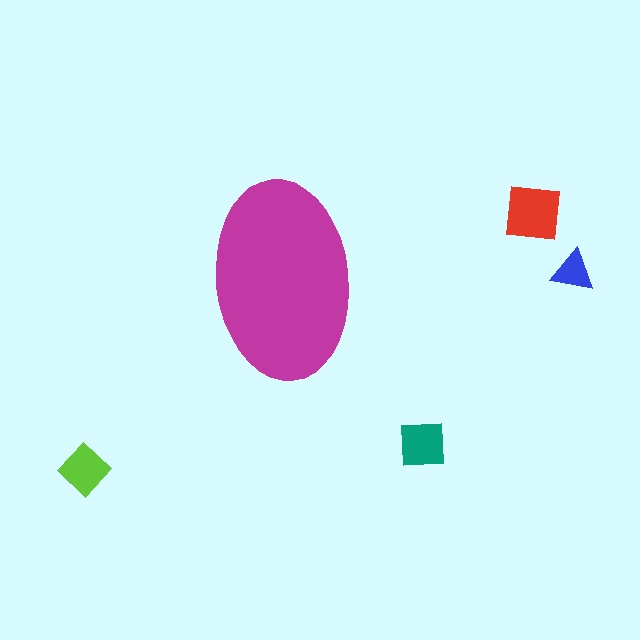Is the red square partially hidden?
No, the red square is fully visible.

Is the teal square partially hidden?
No, the teal square is fully visible.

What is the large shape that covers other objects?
A magenta ellipse.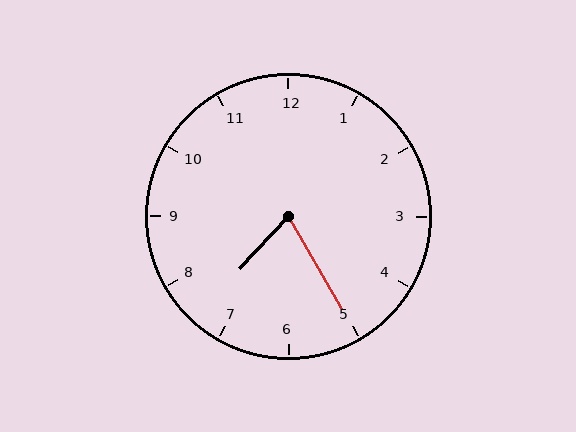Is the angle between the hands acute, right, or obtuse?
It is acute.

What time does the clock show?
7:25.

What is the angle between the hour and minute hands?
Approximately 72 degrees.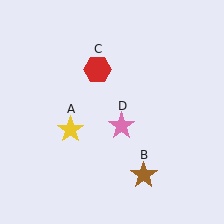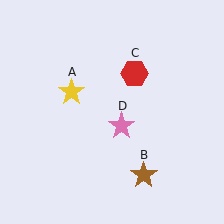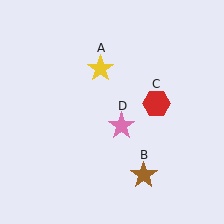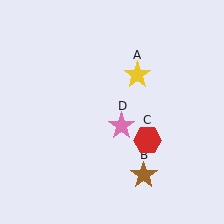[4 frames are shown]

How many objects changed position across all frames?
2 objects changed position: yellow star (object A), red hexagon (object C).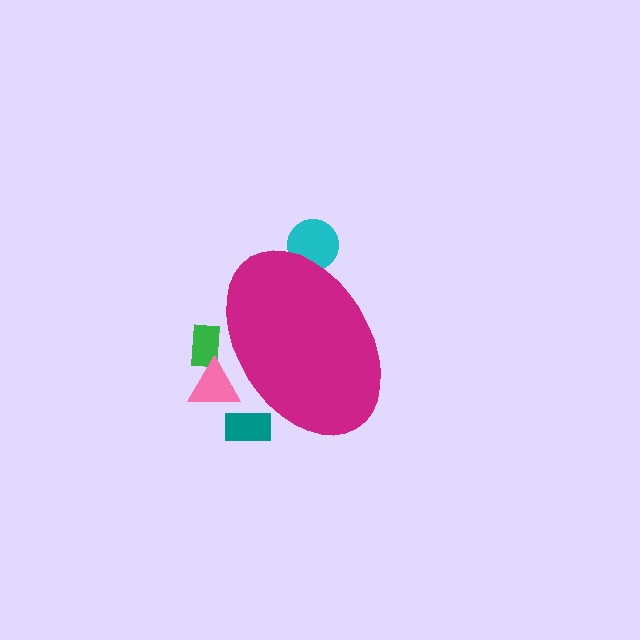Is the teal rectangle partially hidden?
Yes, the teal rectangle is partially hidden behind the magenta ellipse.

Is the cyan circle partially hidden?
Yes, the cyan circle is partially hidden behind the magenta ellipse.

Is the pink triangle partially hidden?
Yes, the pink triangle is partially hidden behind the magenta ellipse.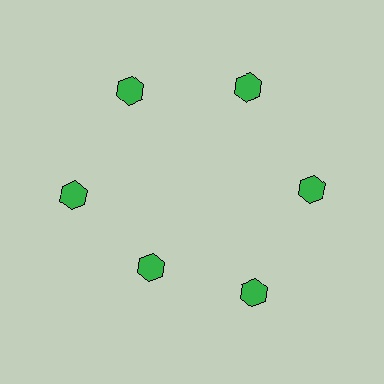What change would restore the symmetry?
The symmetry would be restored by moving it outward, back onto the ring so that all 6 hexagons sit at equal angles and equal distance from the center.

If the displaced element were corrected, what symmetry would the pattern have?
It would have 6-fold rotational symmetry — the pattern would map onto itself every 60 degrees.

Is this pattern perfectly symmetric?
No. The 6 green hexagons are arranged in a ring, but one element near the 7 o'clock position is pulled inward toward the center, breaking the 6-fold rotational symmetry.